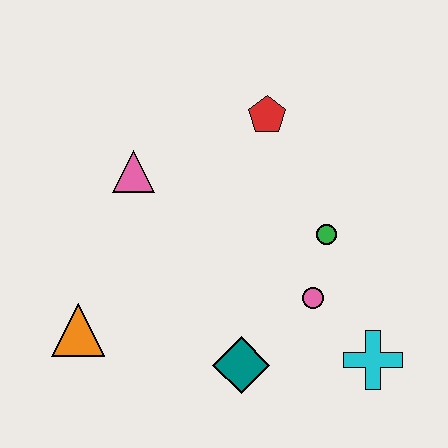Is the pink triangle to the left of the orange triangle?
No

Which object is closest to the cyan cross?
The pink circle is closest to the cyan cross.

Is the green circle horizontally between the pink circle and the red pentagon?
No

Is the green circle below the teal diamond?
No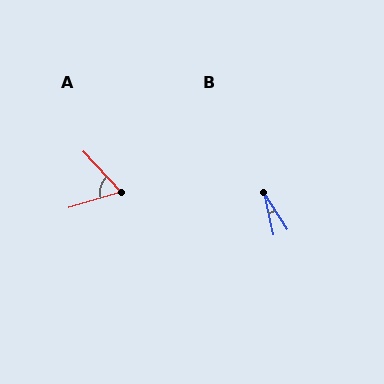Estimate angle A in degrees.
Approximately 64 degrees.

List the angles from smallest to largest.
B (20°), A (64°).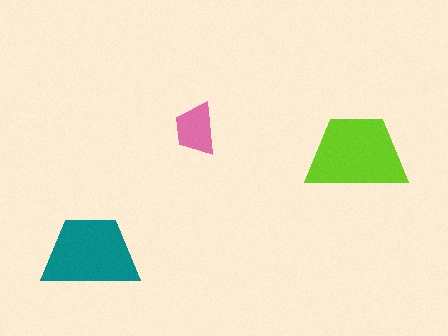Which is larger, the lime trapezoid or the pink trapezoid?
The lime one.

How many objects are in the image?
There are 3 objects in the image.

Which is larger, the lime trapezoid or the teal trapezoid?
The lime one.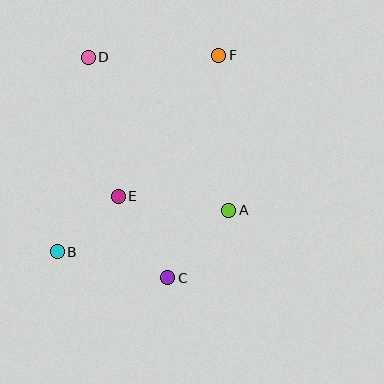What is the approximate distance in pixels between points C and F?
The distance between C and F is approximately 228 pixels.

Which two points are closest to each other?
Points B and E are closest to each other.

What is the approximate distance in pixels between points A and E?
The distance between A and E is approximately 111 pixels.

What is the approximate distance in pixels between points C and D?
The distance between C and D is approximately 235 pixels.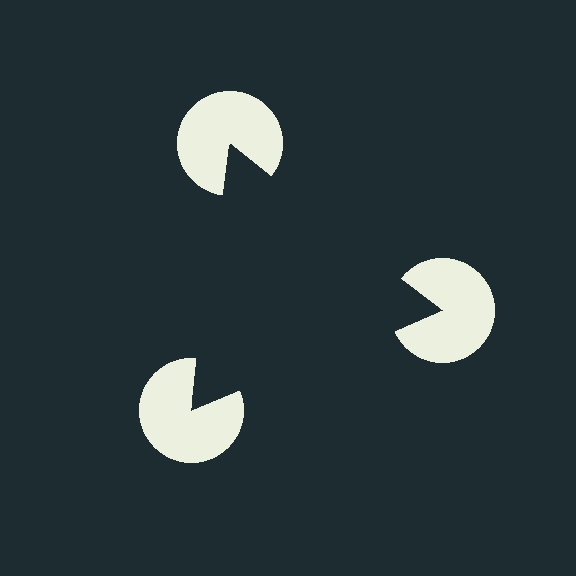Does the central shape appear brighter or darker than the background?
It typically appears slightly darker than the background, even though no actual brightness change is drawn.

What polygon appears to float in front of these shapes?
An illusory triangle — its edges are inferred from the aligned wedge cuts in the pac-man discs, not physically drawn.